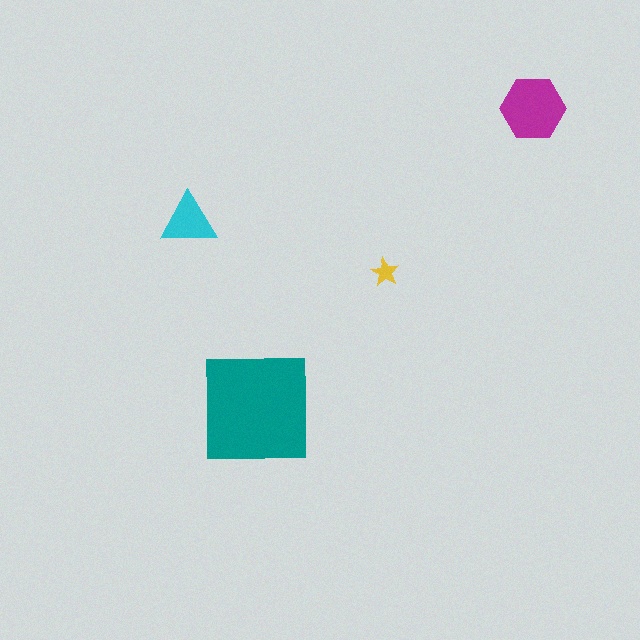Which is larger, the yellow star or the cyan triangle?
The cyan triangle.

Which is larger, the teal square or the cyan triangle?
The teal square.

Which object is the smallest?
The yellow star.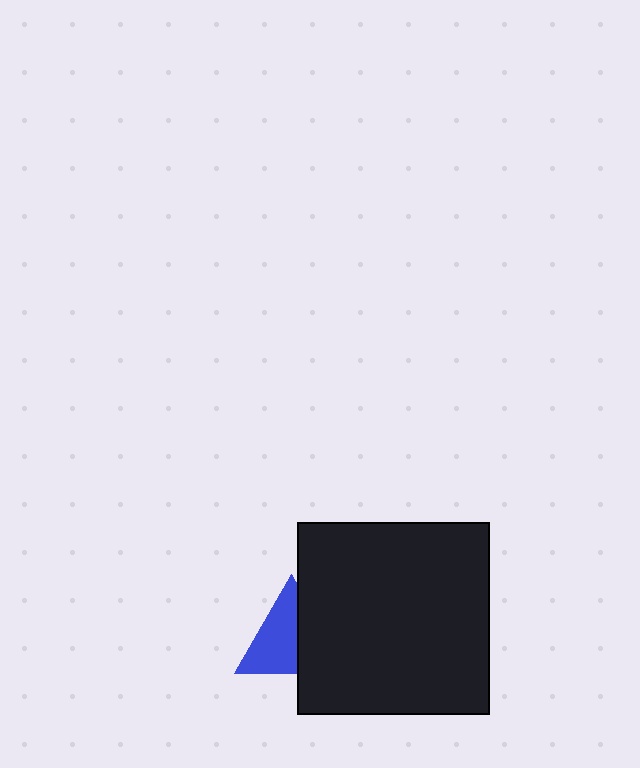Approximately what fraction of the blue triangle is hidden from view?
Roughly 40% of the blue triangle is hidden behind the black square.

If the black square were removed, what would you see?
You would see the complete blue triangle.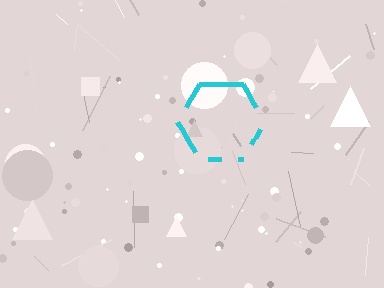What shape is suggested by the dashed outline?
The dashed outline suggests a hexagon.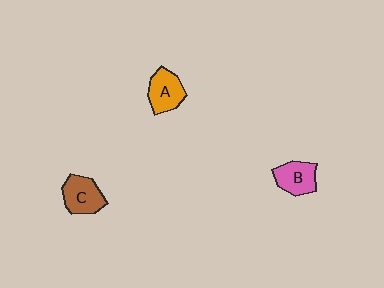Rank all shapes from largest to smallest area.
From largest to smallest: C (brown), A (orange), B (pink).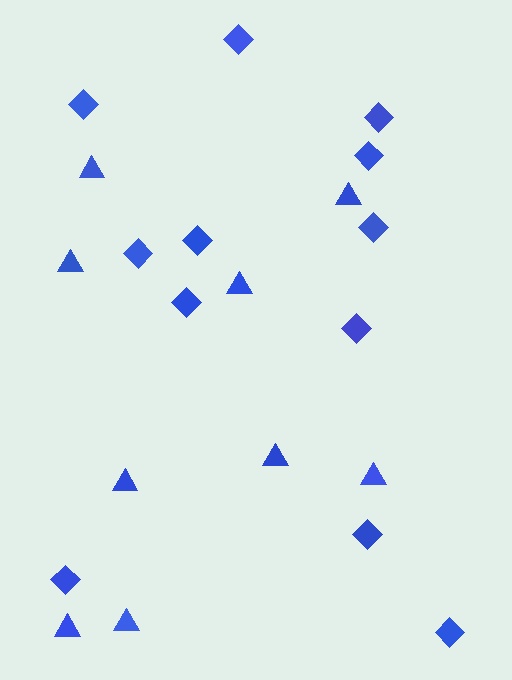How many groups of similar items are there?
There are 2 groups: one group of triangles (9) and one group of diamonds (12).